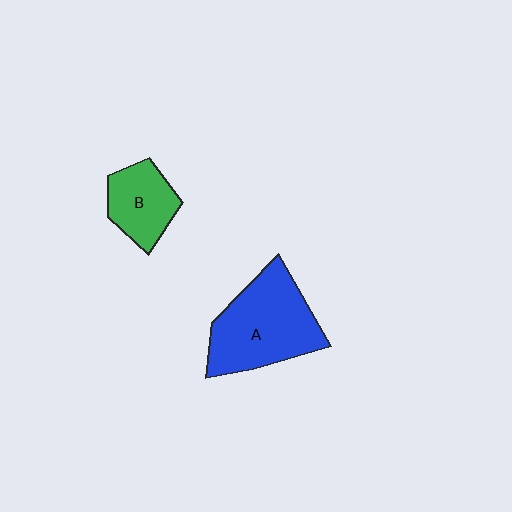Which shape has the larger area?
Shape A (blue).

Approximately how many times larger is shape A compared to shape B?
Approximately 1.9 times.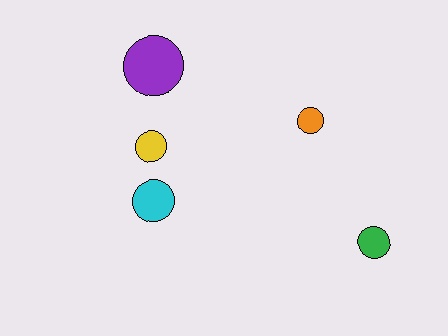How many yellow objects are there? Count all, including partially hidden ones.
There is 1 yellow object.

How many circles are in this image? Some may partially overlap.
There are 5 circles.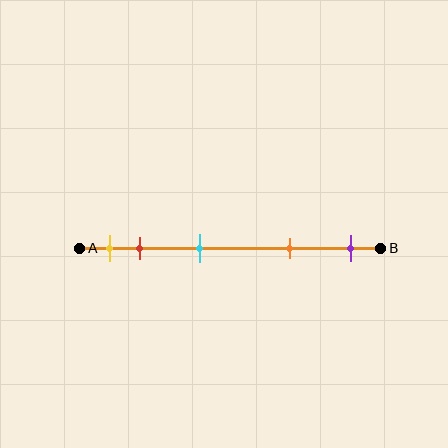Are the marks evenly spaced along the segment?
No, the marks are not evenly spaced.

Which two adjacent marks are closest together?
The yellow and red marks are the closest adjacent pair.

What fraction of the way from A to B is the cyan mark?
The cyan mark is approximately 40% (0.4) of the way from A to B.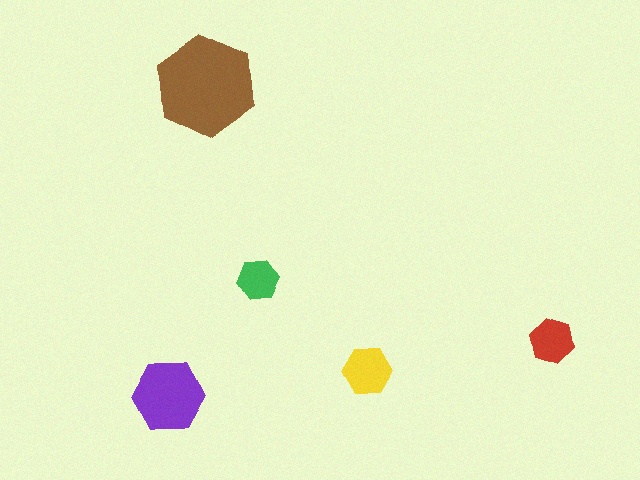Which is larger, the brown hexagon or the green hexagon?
The brown one.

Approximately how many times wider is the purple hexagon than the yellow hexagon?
About 1.5 times wider.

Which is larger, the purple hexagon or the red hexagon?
The purple one.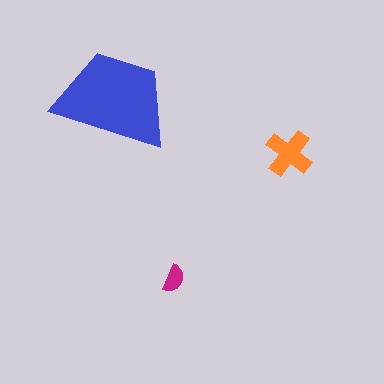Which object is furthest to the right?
The orange cross is rightmost.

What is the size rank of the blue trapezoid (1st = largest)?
1st.